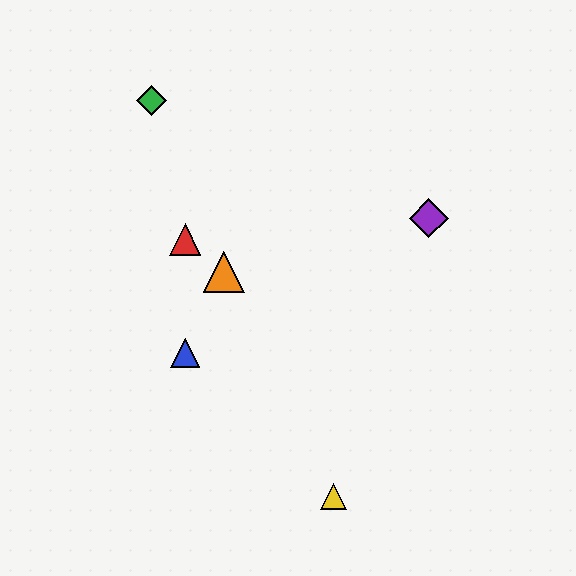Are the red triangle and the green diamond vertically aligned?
No, the red triangle is at x≈185 and the green diamond is at x≈151.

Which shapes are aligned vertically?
The red triangle, the blue triangle are aligned vertically.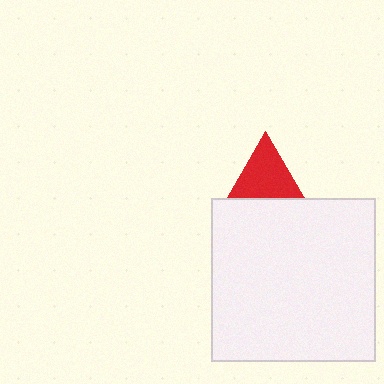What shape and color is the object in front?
The object in front is a white square.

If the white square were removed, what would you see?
You would see the complete red triangle.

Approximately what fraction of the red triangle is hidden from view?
Roughly 46% of the red triangle is hidden behind the white square.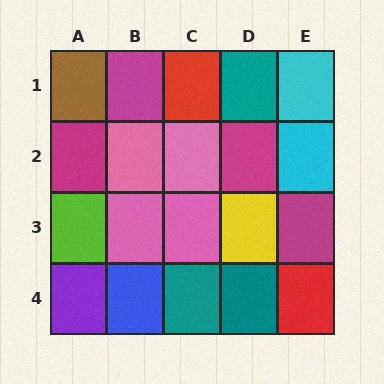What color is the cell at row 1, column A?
Brown.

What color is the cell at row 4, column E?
Red.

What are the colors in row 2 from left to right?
Magenta, pink, pink, magenta, cyan.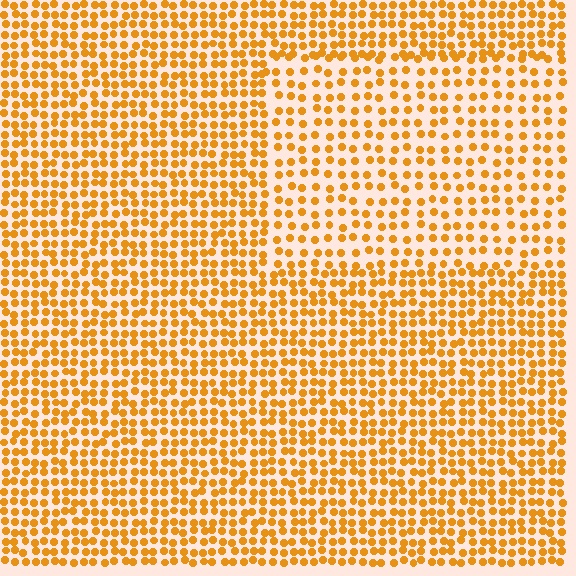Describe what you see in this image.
The image contains small orange elements arranged at two different densities. A rectangle-shaped region is visible where the elements are less densely packed than the surrounding area.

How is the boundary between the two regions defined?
The boundary is defined by a change in element density (approximately 1.7x ratio). All elements are the same color, size, and shape.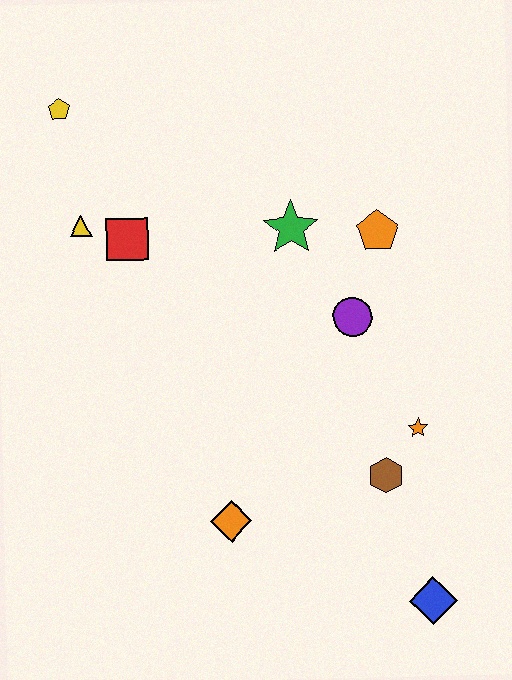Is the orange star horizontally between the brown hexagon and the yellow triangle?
No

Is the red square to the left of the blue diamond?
Yes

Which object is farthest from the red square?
The blue diamond is farthest from the red square.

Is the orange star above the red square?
No